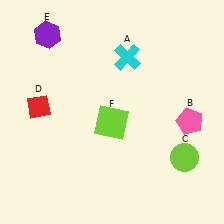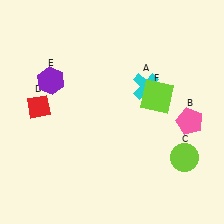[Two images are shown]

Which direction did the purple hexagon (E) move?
The purple hexagon (E) moved down.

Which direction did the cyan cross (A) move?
The cyan cross (A) moved down.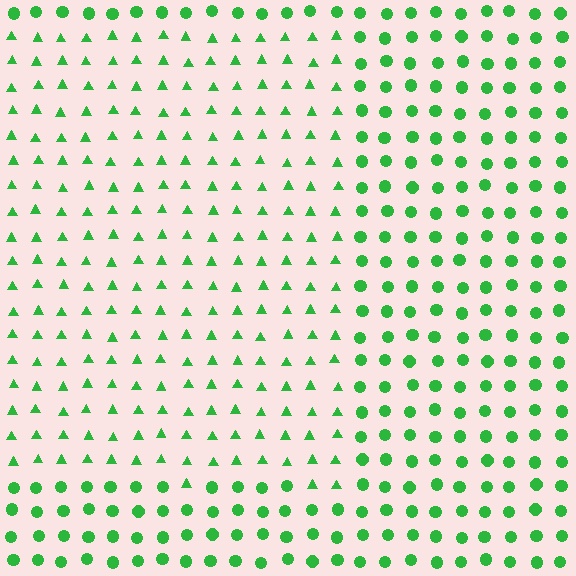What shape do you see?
I see a rectangle.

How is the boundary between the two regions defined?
The boundary is defined by a change in element shape: triangles inside vs. circles outside. All elements share the same color and spacing.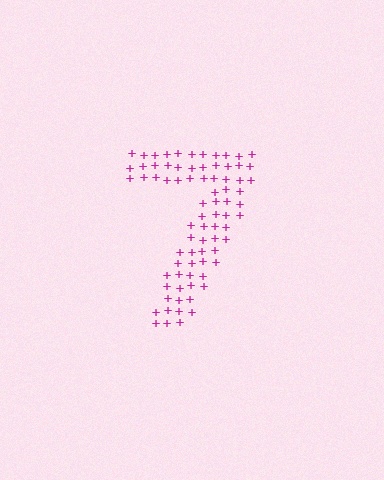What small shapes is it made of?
It is made of small plus signs.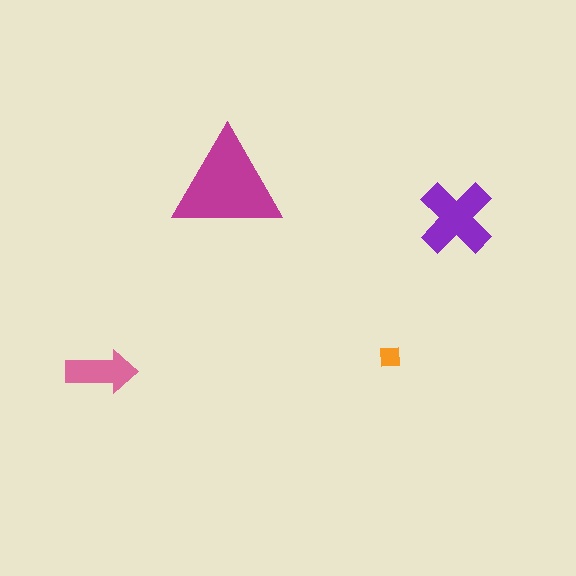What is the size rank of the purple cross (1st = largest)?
2nd.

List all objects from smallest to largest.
The orange square, the pink arrow, the purple cross, the magenta triangle.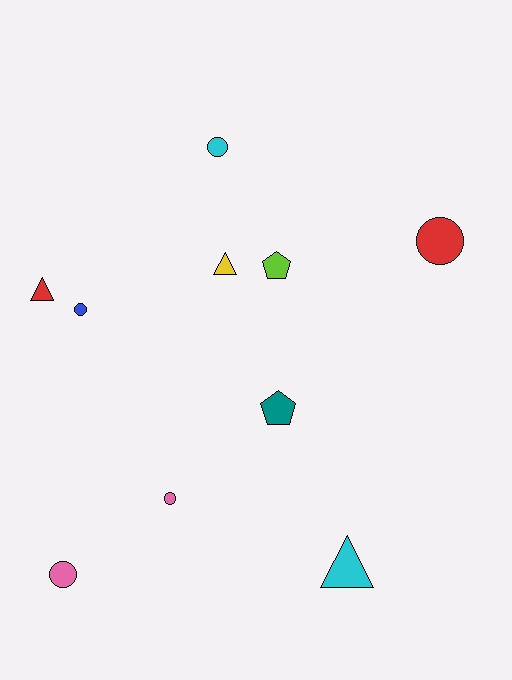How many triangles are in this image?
There are 3 triangles.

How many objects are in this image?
There are 10 objects.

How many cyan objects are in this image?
There are 2 cyan objects.